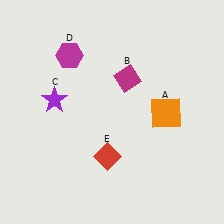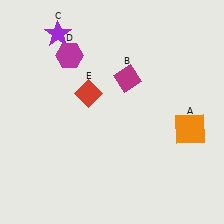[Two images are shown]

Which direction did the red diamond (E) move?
The red diamond (E) moved up.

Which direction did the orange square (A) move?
The orange square (A) moved right.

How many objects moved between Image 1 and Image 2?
3 objects moved between the two images.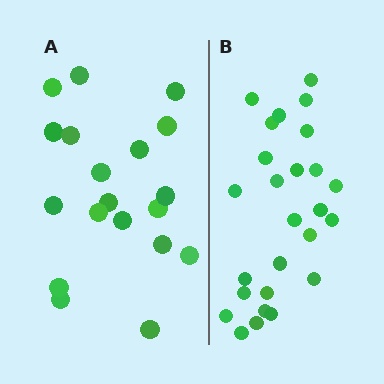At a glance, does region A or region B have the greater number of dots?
Region B (the right region) has more dots.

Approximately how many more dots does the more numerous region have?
Region B has roughly 8 or so more dots than region A.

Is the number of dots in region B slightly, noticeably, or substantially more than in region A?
Region B has noticeably more, but not dramatically so. The ratio is roughly 1.4 to 1.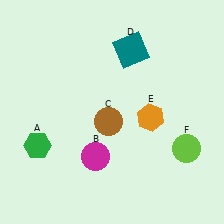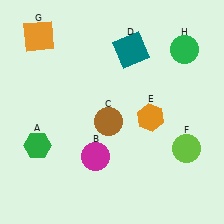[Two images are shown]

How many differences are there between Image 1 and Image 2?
There are 2 differences between the two images.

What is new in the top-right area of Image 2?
A green circle (H) was added in the top-right area of Image 2.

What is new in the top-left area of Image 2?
An orange square (G) was added in the top-left area of Image 2.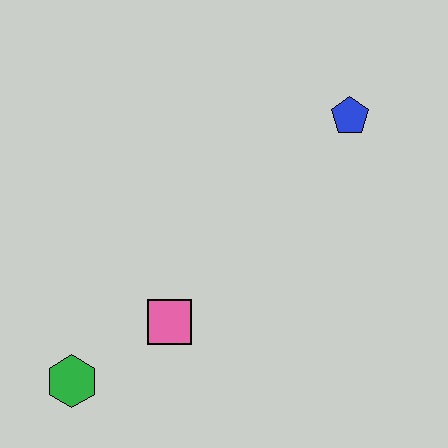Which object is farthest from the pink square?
The blue pentagon is farthest from the pink square.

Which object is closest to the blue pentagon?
The pink square is closest to the blue pentagon.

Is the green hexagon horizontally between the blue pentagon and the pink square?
No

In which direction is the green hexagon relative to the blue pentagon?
The green hexagon is to the left of the blue pentagon.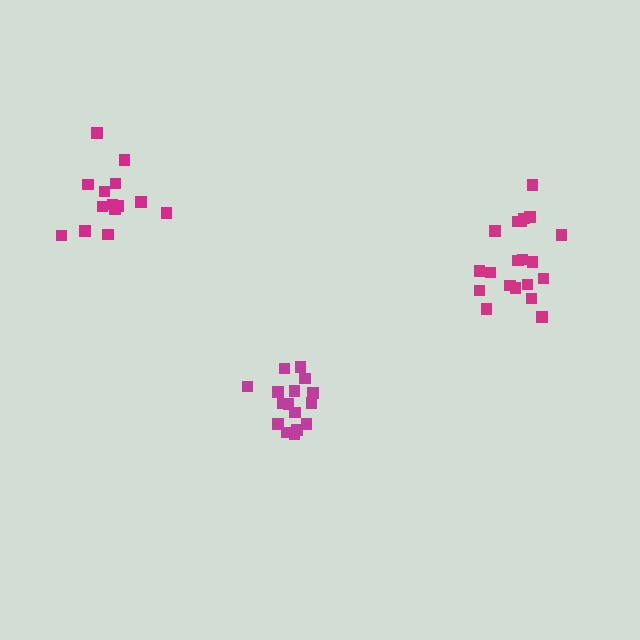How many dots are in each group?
Group 1: 20 dots, Group 2: 14 dots, Group 3: 16 dots (50 total).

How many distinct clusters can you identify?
There are 3 distinct clusters.